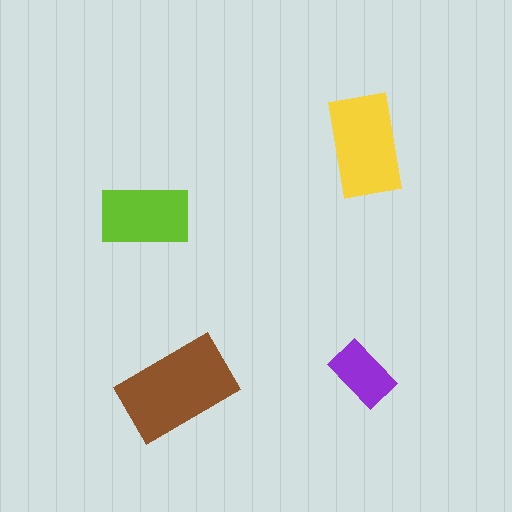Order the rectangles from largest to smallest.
the brown one, the yellow one, the lime one, the purple one.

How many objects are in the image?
There are 4 objects in the image.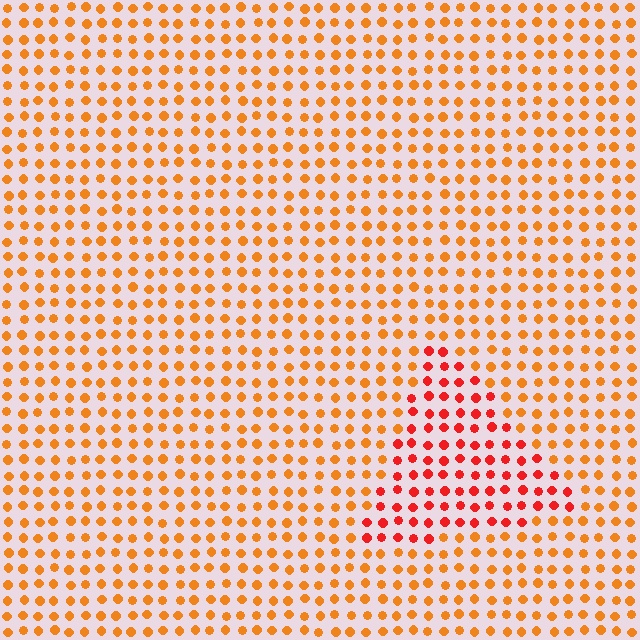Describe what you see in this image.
The image is filled with small orange elements in a uniform arrangement. A triangle-shaped region is visible where the elements are tinted to a slightly different hue, forming a subtle color boundary.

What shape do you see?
I see a triangle.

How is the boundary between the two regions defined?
The boundary is defined purely by a slight shift in hue (about 31 degrees). Spacing, size, and orientation are identical on both sides.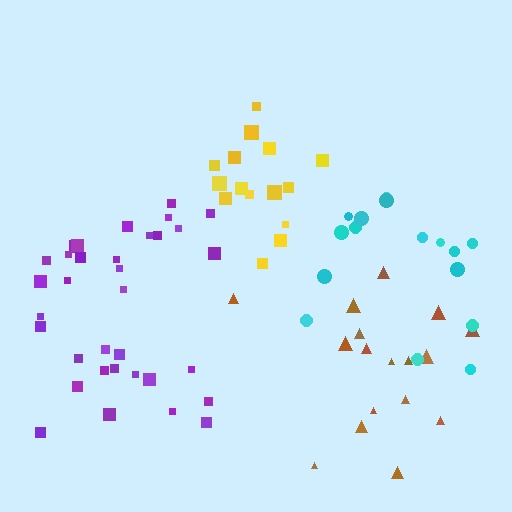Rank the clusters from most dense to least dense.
yellow, purple, brown, cyan.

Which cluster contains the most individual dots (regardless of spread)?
Purple (34).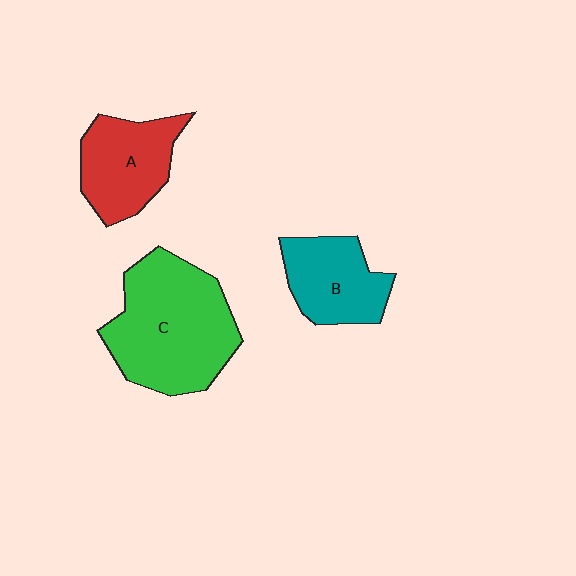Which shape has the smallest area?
Shape B (teal).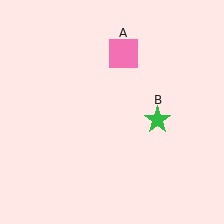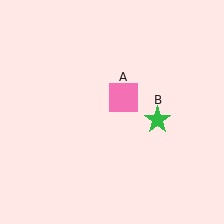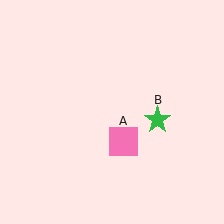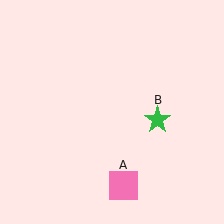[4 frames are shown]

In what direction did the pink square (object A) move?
The pink square (object A) moved down.